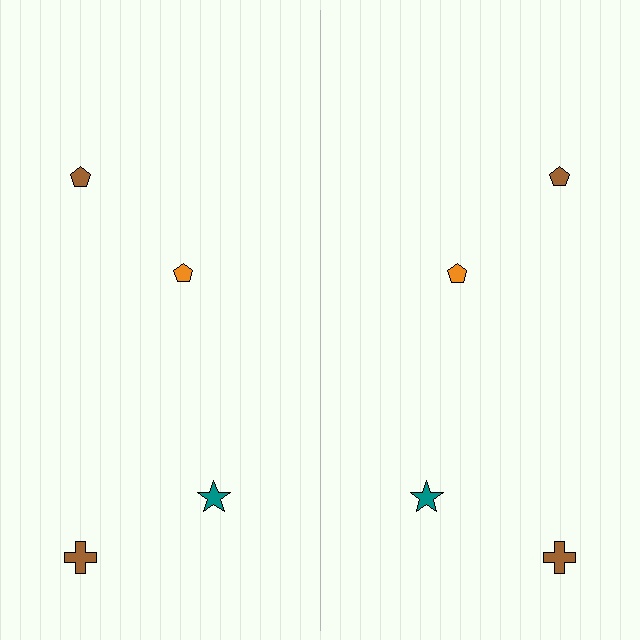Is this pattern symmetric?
Yes, this pattern has bilateral (reflection) symmetry.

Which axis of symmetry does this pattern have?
The pattern has a vertical axis of symmetry running through the center of the image.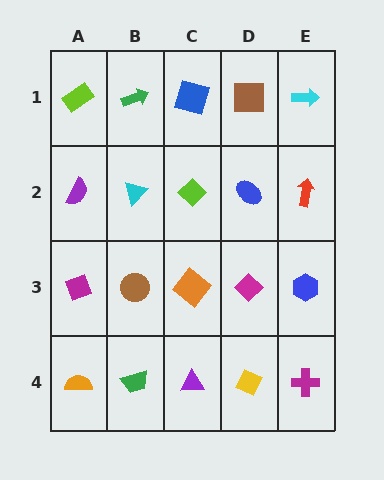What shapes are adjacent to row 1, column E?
A red arrow (row 2, column E), a brown square (row 1, column D).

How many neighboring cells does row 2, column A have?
3.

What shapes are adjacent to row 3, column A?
A purple semicircle (row 2, column A), an orange semicircle (row 4, column A), a brown circle (row 3, column B).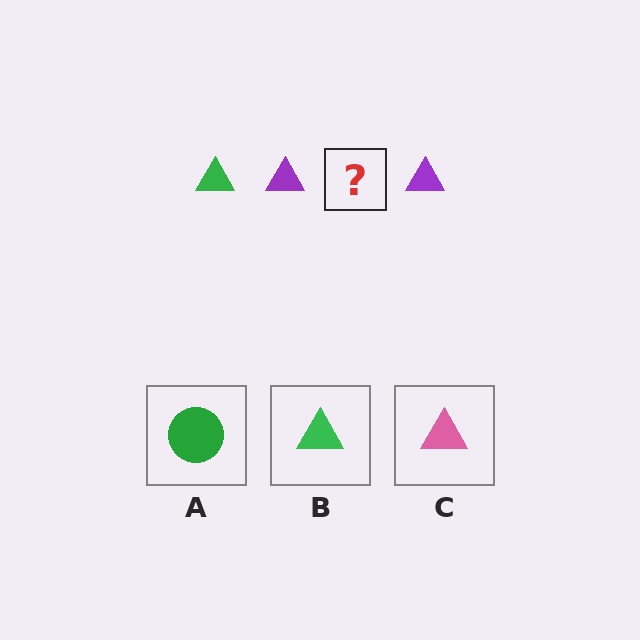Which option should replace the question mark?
Option B.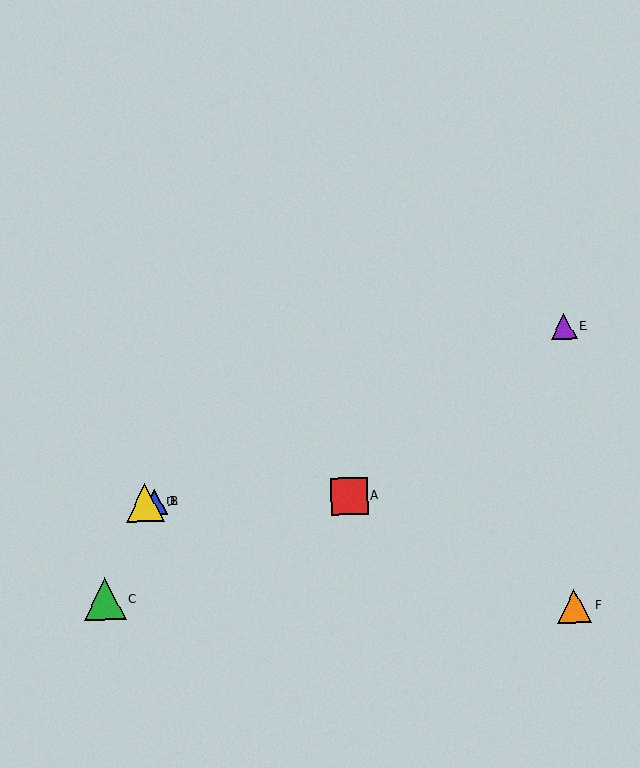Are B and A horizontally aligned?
Yes, both are at y≈502.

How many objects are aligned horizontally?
3 objects (A, B, D) are aligned horizontally.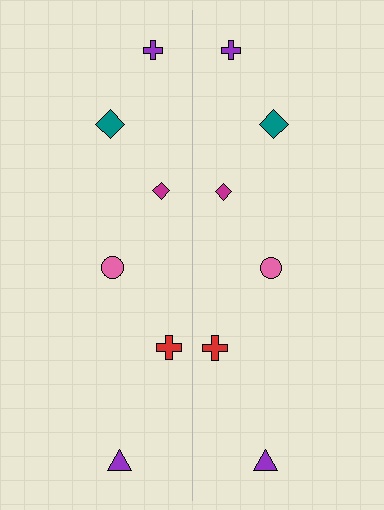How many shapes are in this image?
There are 12 shapes in this image.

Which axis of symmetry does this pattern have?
The pattern has a vertical axis of symmetry running through the center of the image.